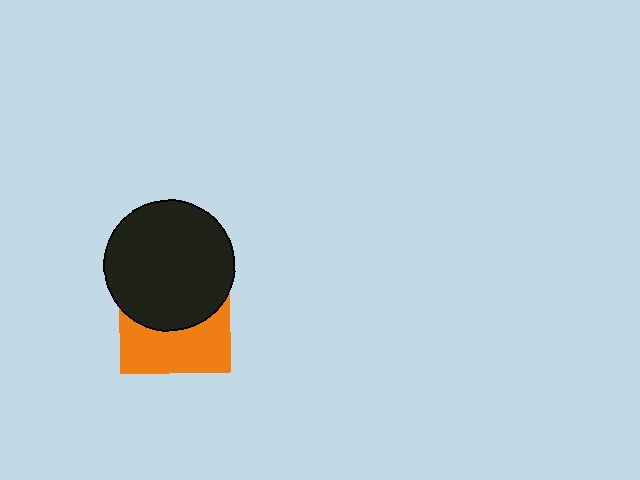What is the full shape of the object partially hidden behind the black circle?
The partially hidden object is an orange square.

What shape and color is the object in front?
The object in front is a black circle.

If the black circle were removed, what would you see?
You would see the complete orange square.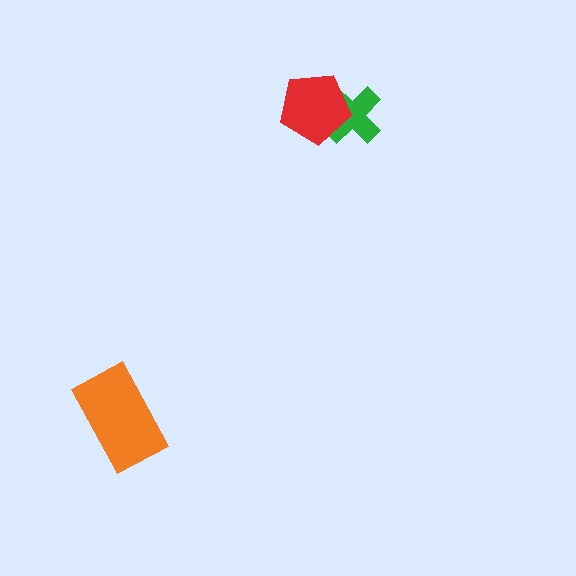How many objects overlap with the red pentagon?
1 object overlaps with the red pentagon.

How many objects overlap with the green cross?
1 object overlaps with the green cross.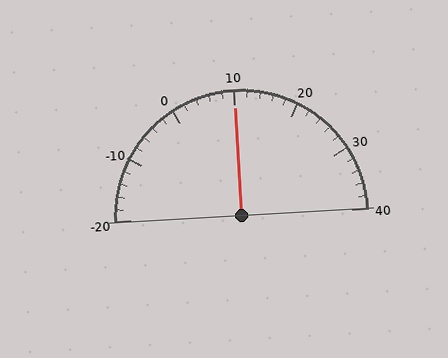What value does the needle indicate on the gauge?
The needle indicates approximately 10.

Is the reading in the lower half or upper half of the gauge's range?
The reading is in the upper half of the range (-20 to 40).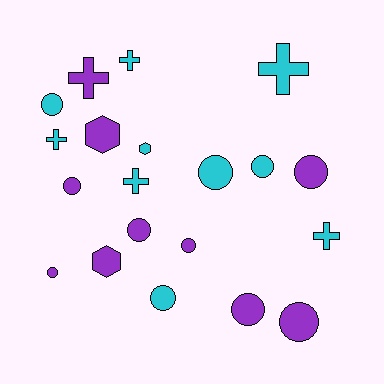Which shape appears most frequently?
Circle, with 11 objects.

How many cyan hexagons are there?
There is 1 cyan hexagon.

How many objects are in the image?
There are 20 objects.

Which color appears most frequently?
Purple, with 10 objects.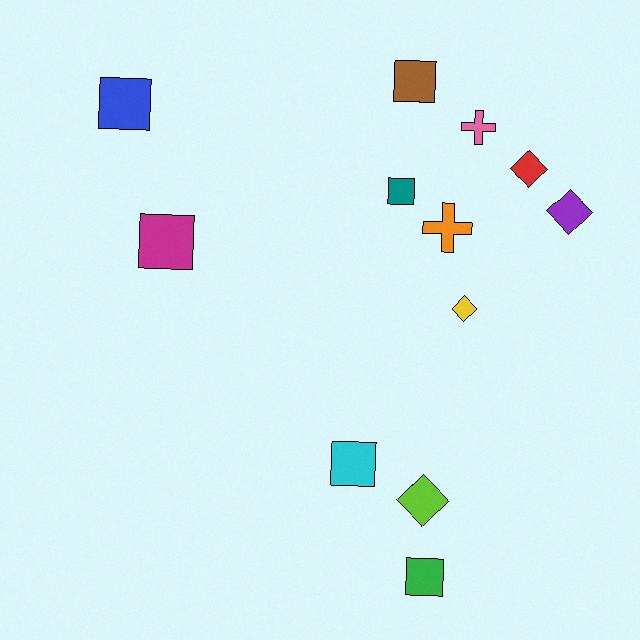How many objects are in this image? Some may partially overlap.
There are 12 objects.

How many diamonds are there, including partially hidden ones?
There are 4 diamonds.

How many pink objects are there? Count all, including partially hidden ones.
There is 1 pink object.